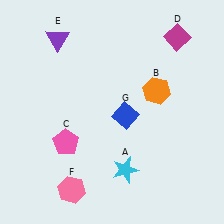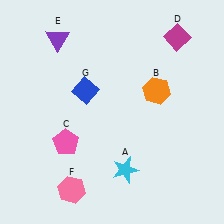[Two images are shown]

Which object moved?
The blue diamond (G) moved left.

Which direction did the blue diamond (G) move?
The blue diamond (G) moved left.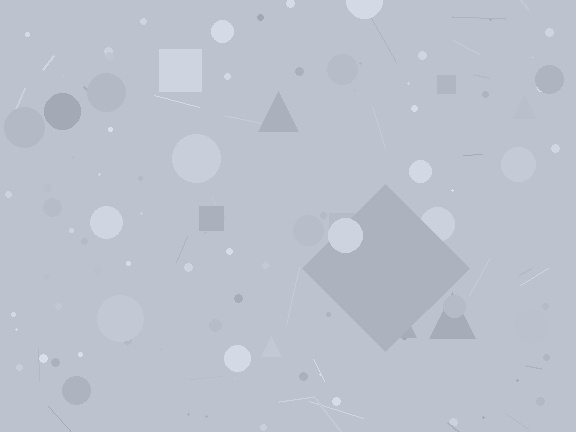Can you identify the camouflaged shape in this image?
The camouflaged shape is a diamond.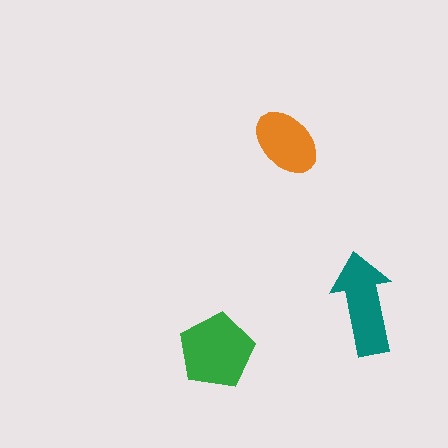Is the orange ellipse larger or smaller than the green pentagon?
Smaller.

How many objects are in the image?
There are 3 objects in the image.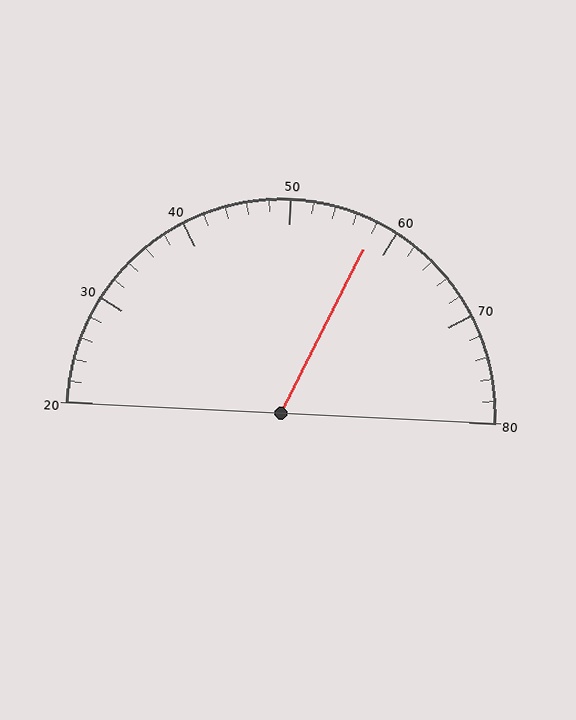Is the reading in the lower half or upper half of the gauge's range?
The reading is in the upper half of the range (20 to 80).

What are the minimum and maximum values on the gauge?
The gauge ranges from 20 to 80.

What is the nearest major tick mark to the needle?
The nearest major tick mark is 60.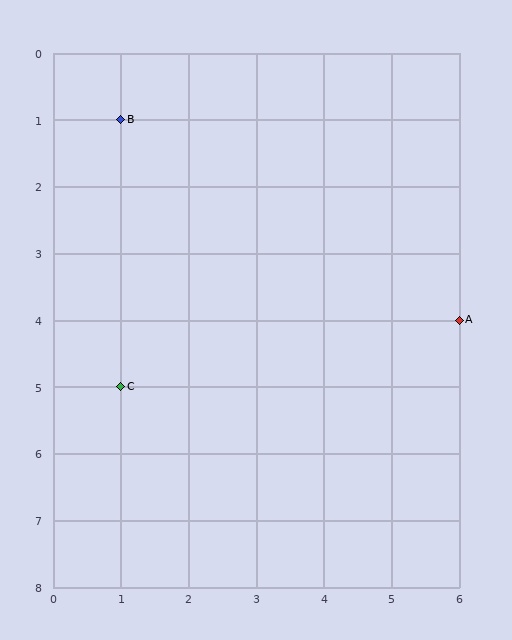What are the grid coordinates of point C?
Point C is at grid coordinates (1, 5).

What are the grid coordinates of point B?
Point B is at grid coordinates (1, 1).